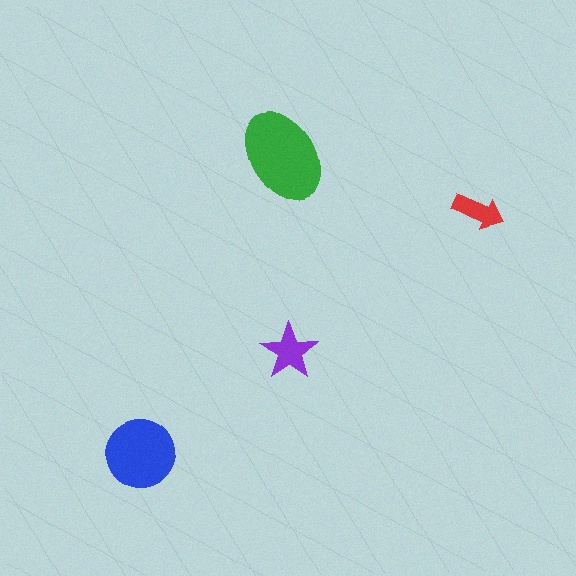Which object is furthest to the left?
The blue circle is leftmost.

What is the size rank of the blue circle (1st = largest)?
2nd.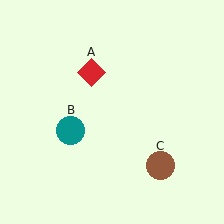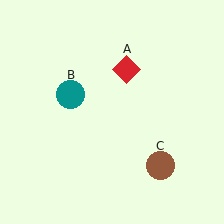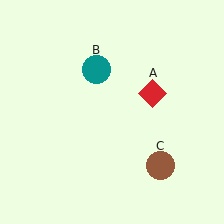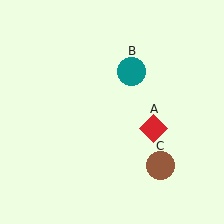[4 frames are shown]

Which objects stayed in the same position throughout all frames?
Brown circle (object C) remained stationary.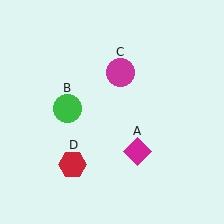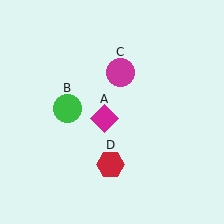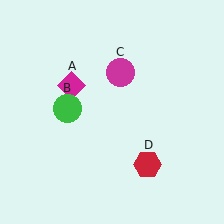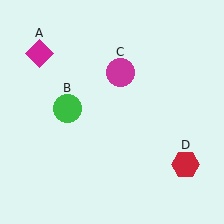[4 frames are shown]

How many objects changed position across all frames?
2 objects changed position: magenta diamond (object A), red hexagon (object D).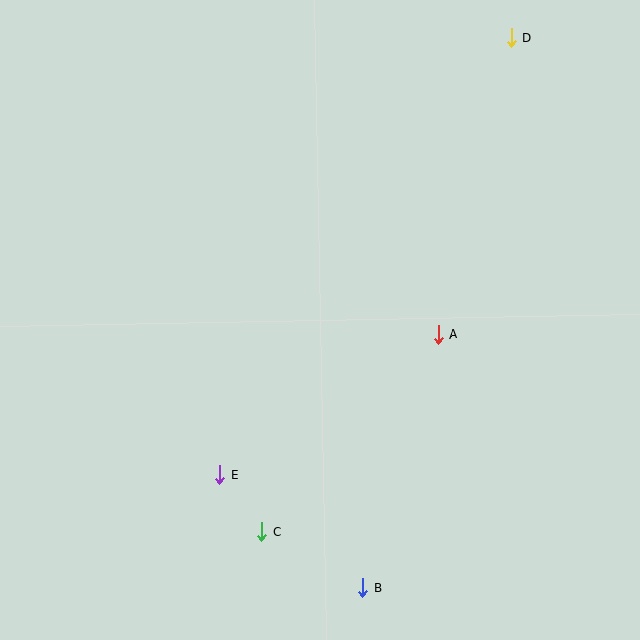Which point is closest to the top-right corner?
Point D is closest to the top-right corner.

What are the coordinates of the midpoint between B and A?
The midpoint between B and A is at (401, 461).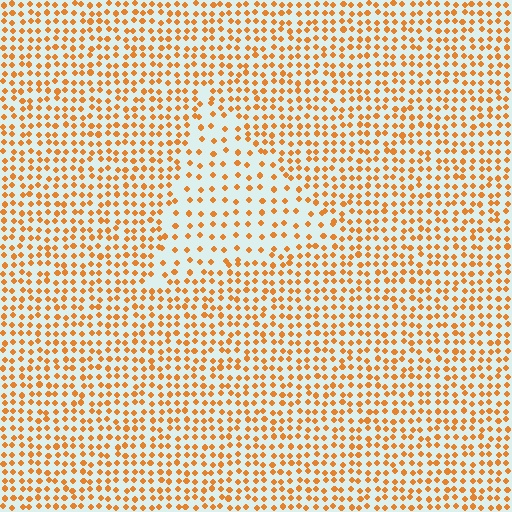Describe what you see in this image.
The image contains small orange elements arranged at two different densities. A triangle-shaped region is visible where the elements are less densely packed than the surrounding area.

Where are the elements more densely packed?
The elements are more densely packed outside the triangle boundary.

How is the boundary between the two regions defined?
The boundary is defined by a change in element density (approximately 2.0x ratio). All elements are the same color, size, and shape.